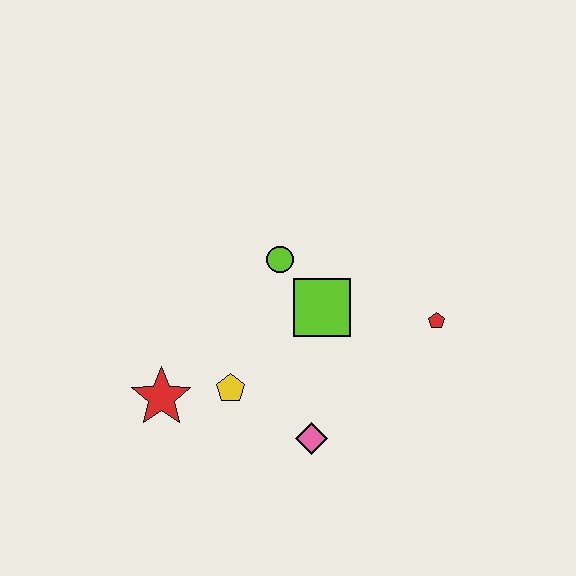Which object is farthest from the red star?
The red pentagon is farthest from the red star.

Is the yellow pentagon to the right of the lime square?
No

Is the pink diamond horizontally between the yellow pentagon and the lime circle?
No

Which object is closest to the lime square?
The lime circle is closest to the lime square.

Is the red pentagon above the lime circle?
No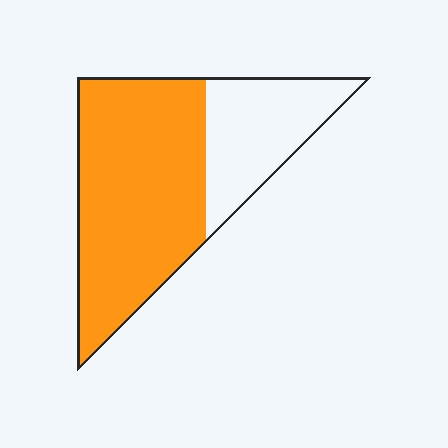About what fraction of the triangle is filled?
About two thirds (2/3).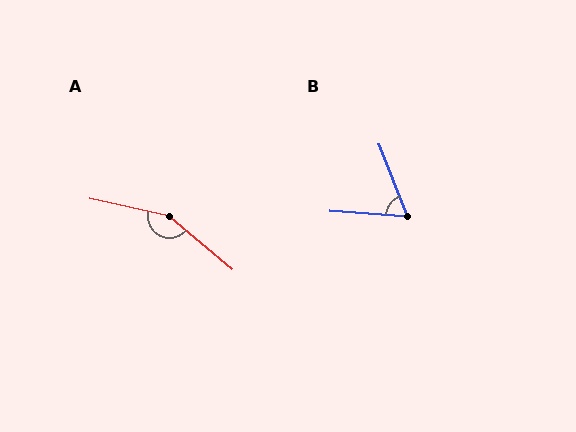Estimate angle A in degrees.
Approximately 152 degrees.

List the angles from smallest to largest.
B (64°), A (152°).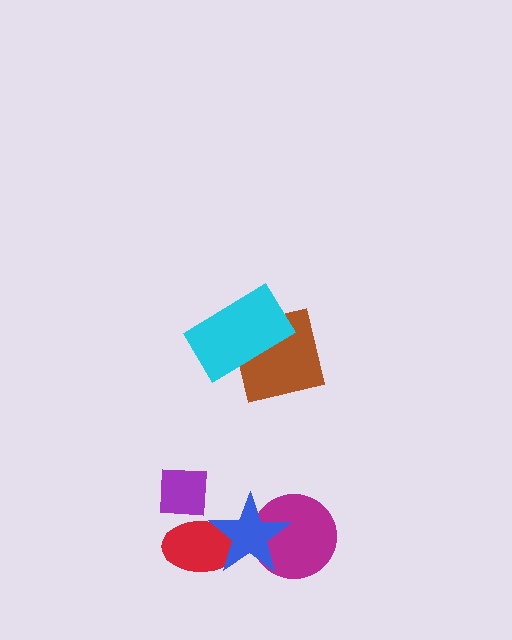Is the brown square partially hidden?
Yes, it is partially covered by another shape.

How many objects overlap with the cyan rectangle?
1 object overlaps with the cyan rectangle.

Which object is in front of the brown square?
The cyan rectangle is in front of the brown square.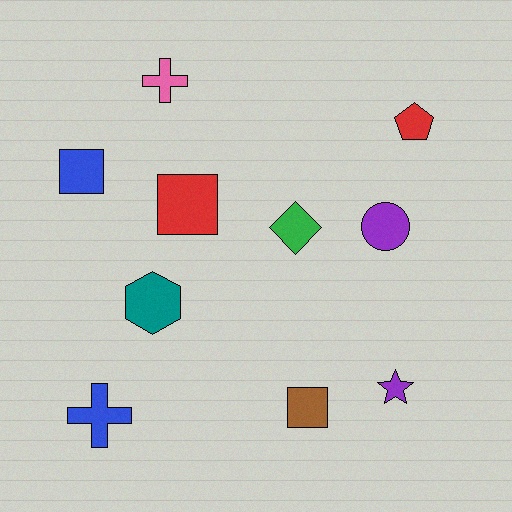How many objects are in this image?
There are 10 objects.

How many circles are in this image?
There is 1 circle.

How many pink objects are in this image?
There is 1 pink object.